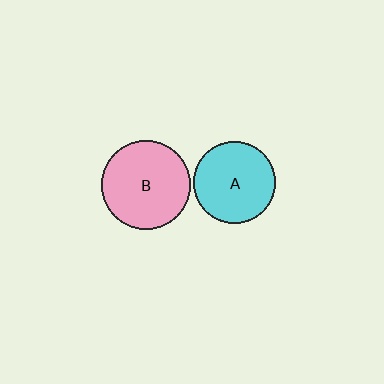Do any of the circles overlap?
No, none of the circles overlap.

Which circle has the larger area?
Circle B (pink).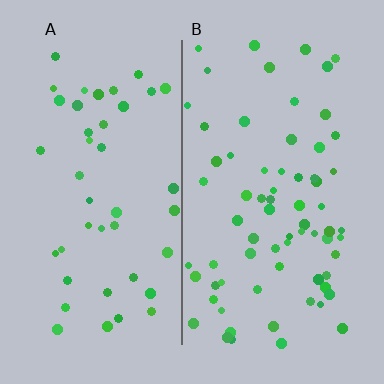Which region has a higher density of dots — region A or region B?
B (the right).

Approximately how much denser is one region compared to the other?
Approximately 1.6× — region B over region A.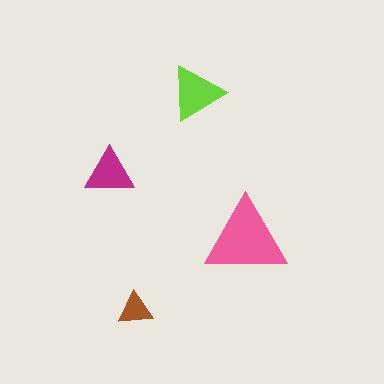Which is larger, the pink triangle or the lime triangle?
The pink one.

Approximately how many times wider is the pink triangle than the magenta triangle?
About 1.5 times wider.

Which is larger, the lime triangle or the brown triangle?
The lime one.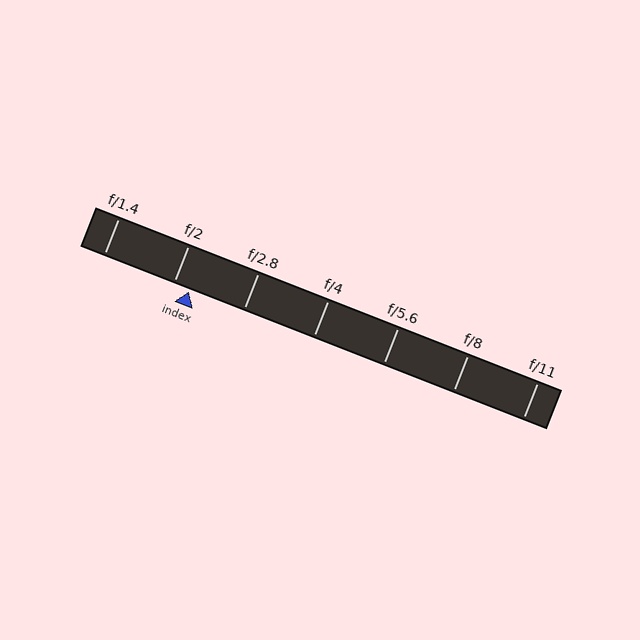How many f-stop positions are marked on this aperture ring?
There are 7 f-stop positions marked.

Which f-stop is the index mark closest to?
The index mark is closest to f/2.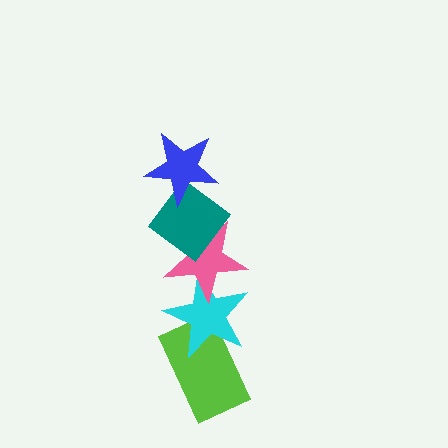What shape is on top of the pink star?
The teal diamond is on top of the pink star.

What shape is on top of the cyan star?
The pink star is on top of the cyan star.